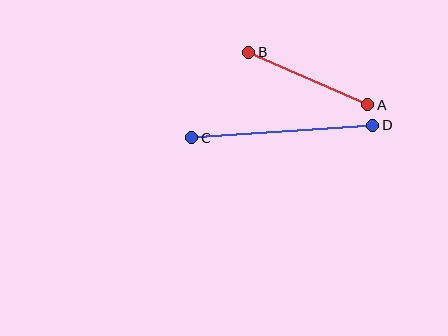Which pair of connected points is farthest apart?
Points C and D are farthest apart.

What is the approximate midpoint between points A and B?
The midpoint is at approximately (308, 78) pixels.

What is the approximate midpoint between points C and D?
The midpoint is at approximately (282, 131) pixels.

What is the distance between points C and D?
The distance is approximately 181 pixels.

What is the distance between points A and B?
The distance is approximately 130 pixels.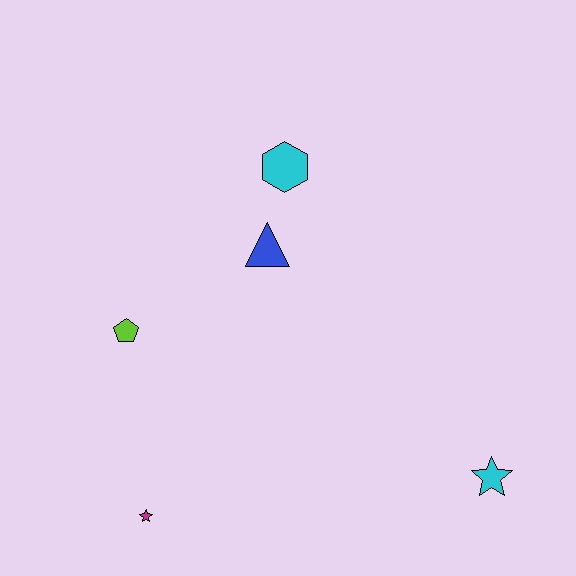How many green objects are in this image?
There are no green objects.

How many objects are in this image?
There are 5 objects.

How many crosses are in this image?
There are no crosses.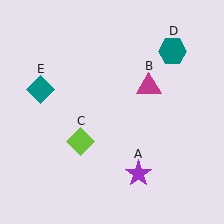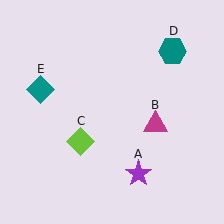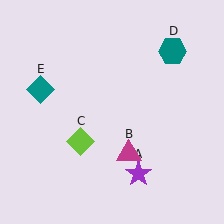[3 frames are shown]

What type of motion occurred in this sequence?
The magenta triangle (object B) rotated clockwise around the center of the scene.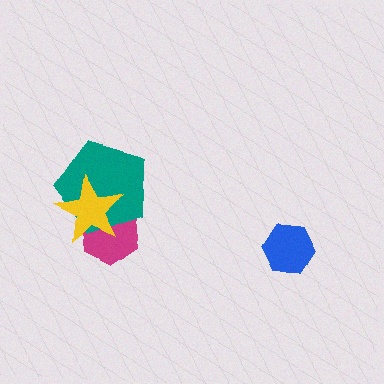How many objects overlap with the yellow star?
2 objects overlap with the yellow star.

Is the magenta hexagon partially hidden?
Yes, it is partially covered by another shape.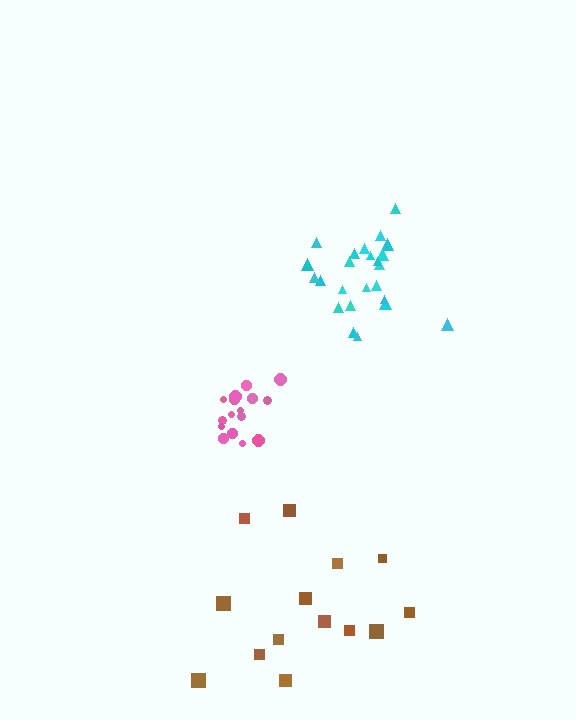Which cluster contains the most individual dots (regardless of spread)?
Cyan (24).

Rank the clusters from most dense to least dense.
pink, cyan, brown.